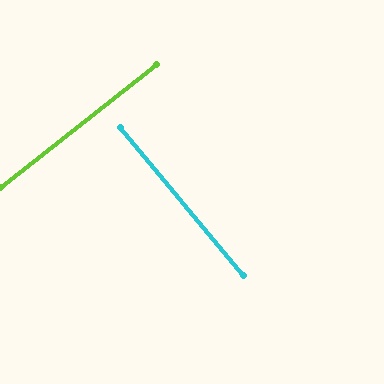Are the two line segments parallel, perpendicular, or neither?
Perpendicular — they meet at approximately 89°.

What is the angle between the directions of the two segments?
Approximately 89 degrees.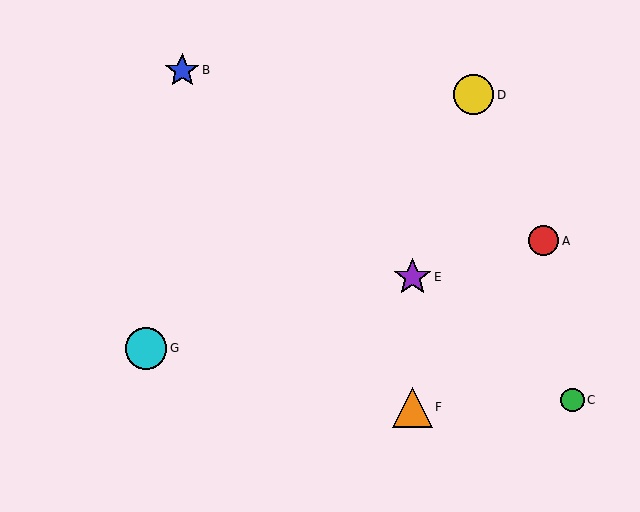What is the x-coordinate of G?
Object G is at x≈146.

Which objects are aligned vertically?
Objects E, F are aligned vertically.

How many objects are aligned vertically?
2 objects (E, F) are aligned vertically.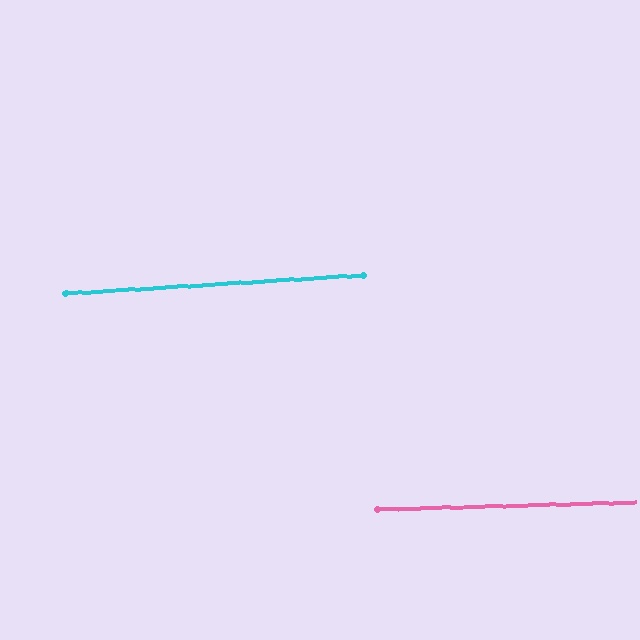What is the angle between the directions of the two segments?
Approximately 2 degrees.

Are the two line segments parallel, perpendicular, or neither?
Parallel — their directions differ by only 1.9°.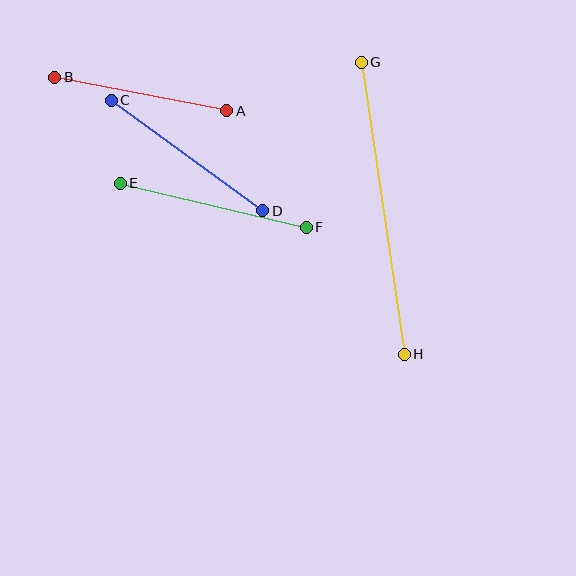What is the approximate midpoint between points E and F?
The midpoint is at approximately (213, 205) pixels.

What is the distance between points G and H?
The distance is approximately 295 pixels.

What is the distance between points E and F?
The distance is approximately 191 pixels.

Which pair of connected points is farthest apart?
Points G and H are farthest apart.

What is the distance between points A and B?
The distance is approximately 175 pixels.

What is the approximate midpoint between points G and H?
The midpoint is at approximately (383, 208) pixels.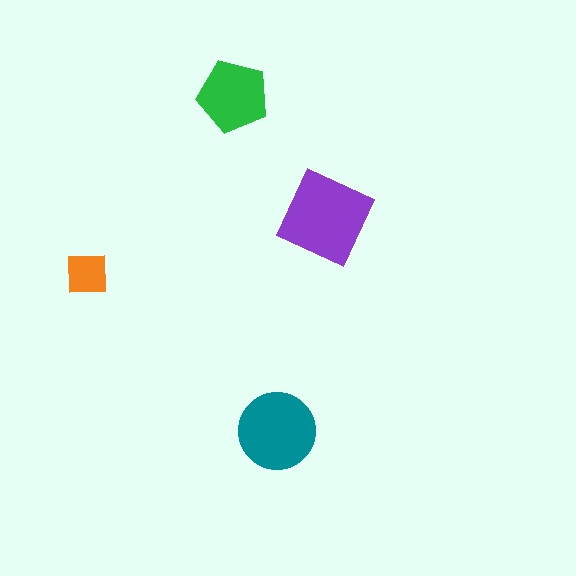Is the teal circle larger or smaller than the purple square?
Smaller.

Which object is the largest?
The purple square.